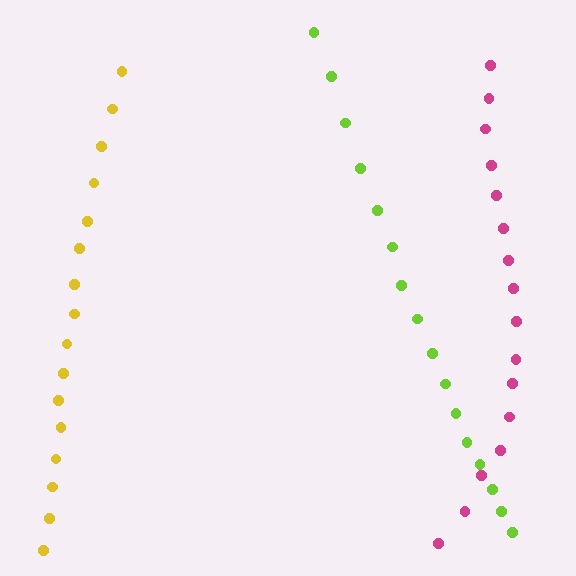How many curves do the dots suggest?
There are 3 distinct paths.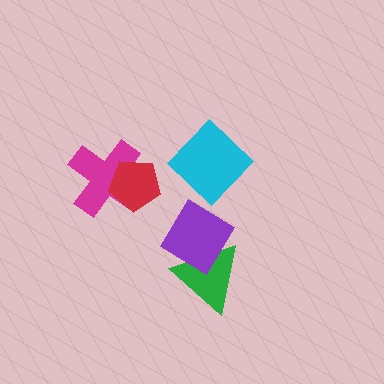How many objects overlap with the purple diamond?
1 object overlaps with the purple diamond.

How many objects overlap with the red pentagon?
1 object overlaps with the red pentagon.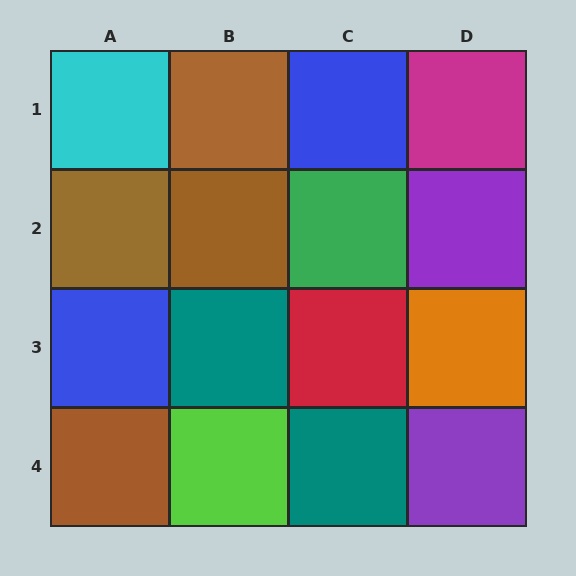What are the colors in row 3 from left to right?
Blue, teal, red, orange.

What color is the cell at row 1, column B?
Brown.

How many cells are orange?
1 cell is orange.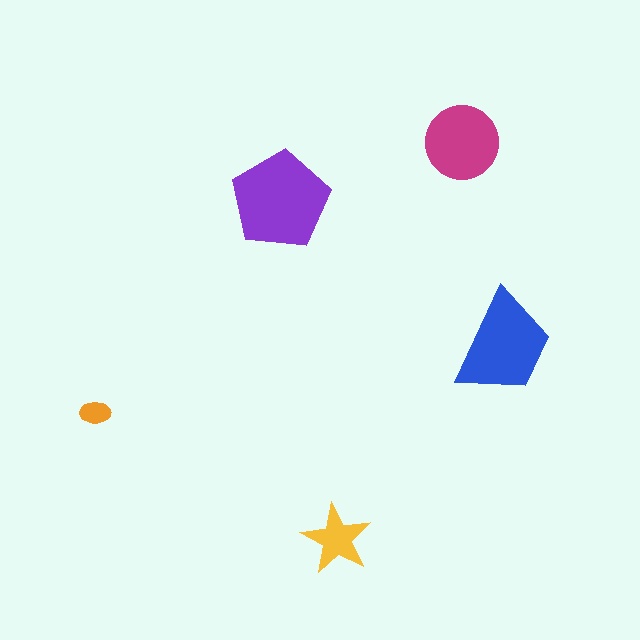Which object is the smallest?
The orange ellipse.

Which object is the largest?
The purple pentagon.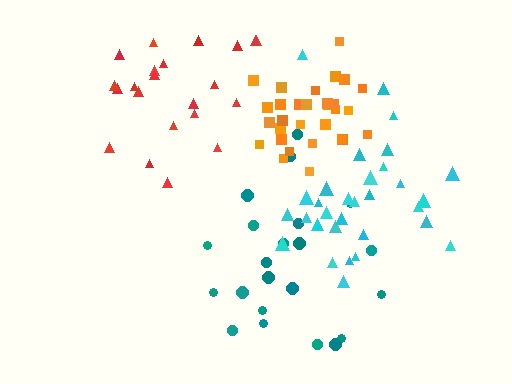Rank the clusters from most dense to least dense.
orange, cyan, red, teal.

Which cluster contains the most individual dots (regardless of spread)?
Cyan (31).